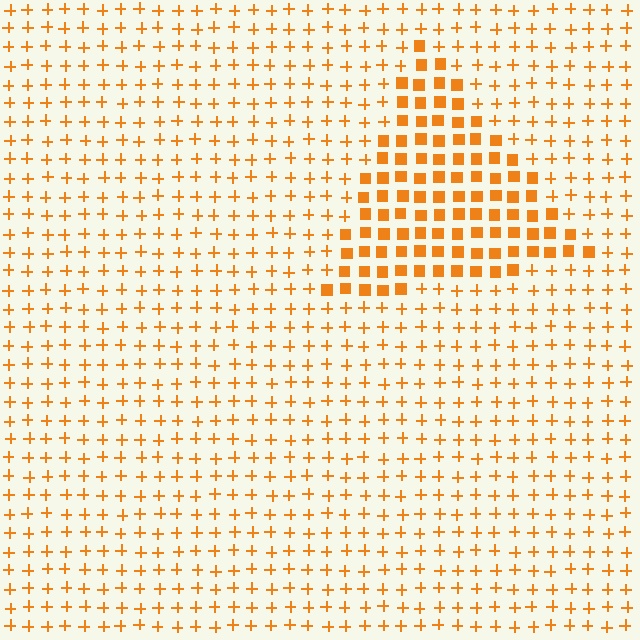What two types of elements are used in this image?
The image uses squares inside the triangle region and plus signs outside it.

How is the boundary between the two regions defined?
The boundary is defined by a change in element shape: squares inside vs. plus signs outside. All elements share the same color and spacing.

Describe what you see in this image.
The image is filled with small orange elements arranged in a uniform grid. A triangle-shaped region contains squares, while the surrounding area contains plus signs. The boundary is defined purely by the change in element shape.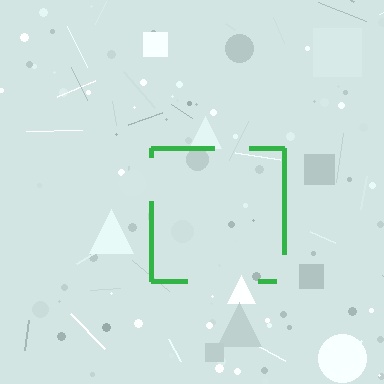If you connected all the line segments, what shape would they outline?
They would outline a square.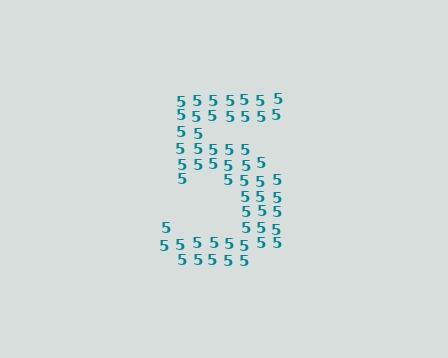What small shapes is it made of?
It is made of small digit 5's.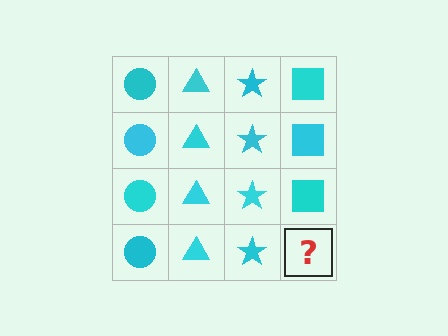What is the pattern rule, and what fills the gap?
The rule is that each column has a consistent shape. The gap should be filled with a cyan square.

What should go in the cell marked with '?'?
The missing cell should contain a cyan square.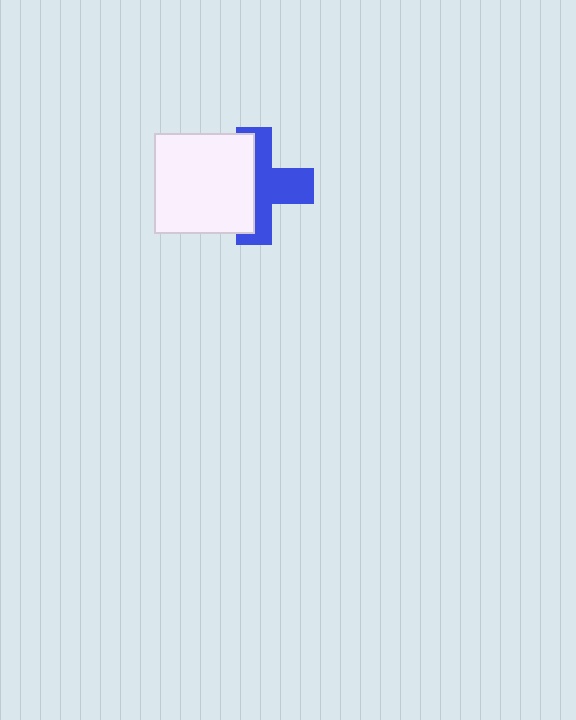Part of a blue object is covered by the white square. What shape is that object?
It is a cross.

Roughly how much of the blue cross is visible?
About half of it is visible (roughly 52%).